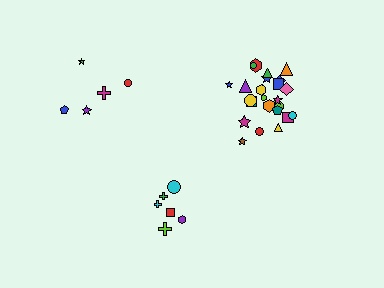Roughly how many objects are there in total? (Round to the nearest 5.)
Roughly 35 objects in total.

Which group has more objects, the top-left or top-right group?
The top-right group.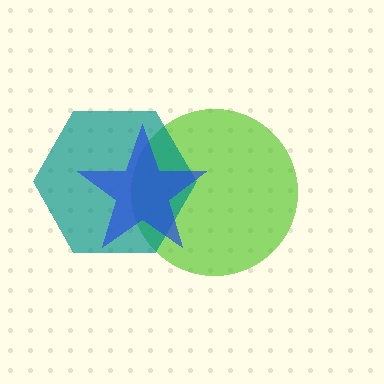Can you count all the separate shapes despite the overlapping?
Yes, there are 3 separate shapes.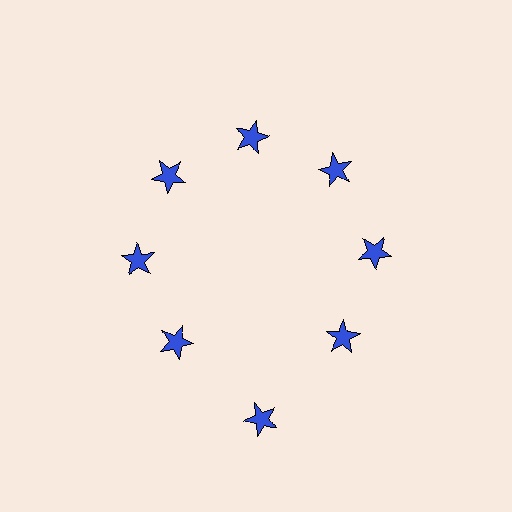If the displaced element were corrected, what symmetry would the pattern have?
It would have 8-fold rotational symmetry — the pattern would map onto itself every 45 degrees.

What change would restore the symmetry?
The symmetry would be restored by moving it inward, back onto the ring so that all 8 stars sit at equal angles and equal distance from the center.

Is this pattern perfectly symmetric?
No. The 8 blue stars are arranged in a ring, but one element near the 6 o'clock position is pushed outward from the center, breaking the 8-fold rotational symmetry.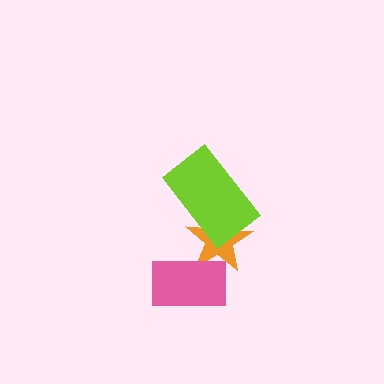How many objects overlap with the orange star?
2 objects overlap with the orange star.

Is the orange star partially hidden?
Yes, it is partially covered by another shape.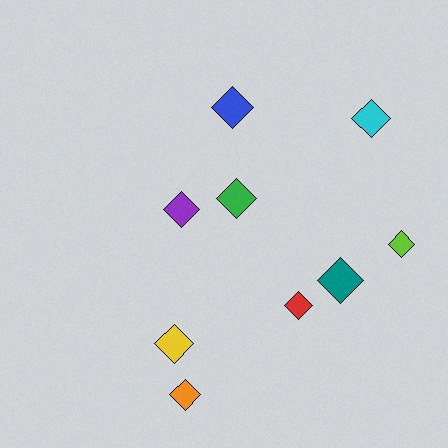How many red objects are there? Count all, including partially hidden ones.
There is 1 red object.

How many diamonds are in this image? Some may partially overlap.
There are 9 diamonds.